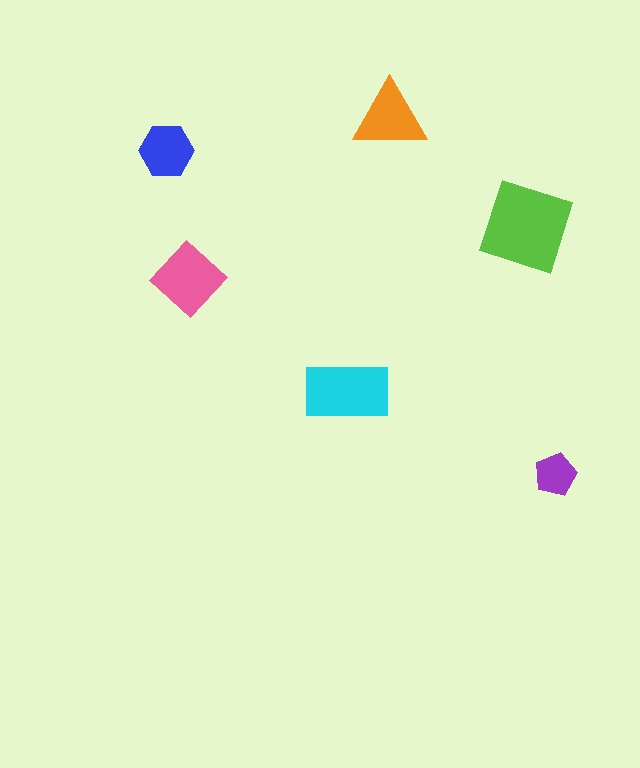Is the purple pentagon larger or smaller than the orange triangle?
Smaller.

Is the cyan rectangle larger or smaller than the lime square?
Smaller.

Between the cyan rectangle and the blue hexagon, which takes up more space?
The cyan rectangle.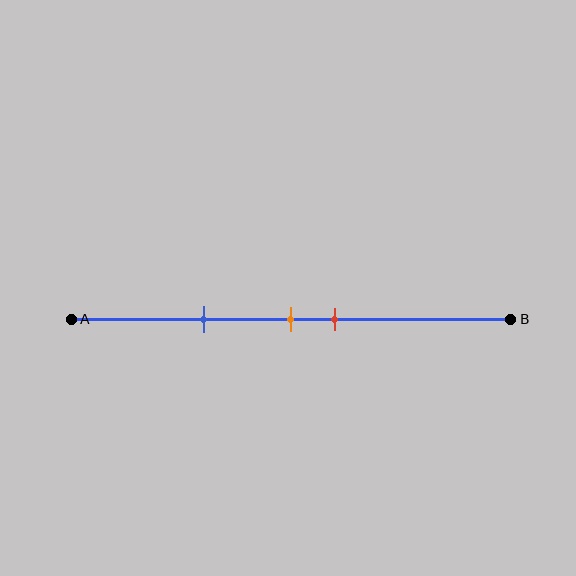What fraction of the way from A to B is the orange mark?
The orange mark is approximately 50% (0.5) of the way from A to B.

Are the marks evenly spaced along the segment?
No, the marks are not evenly spaced.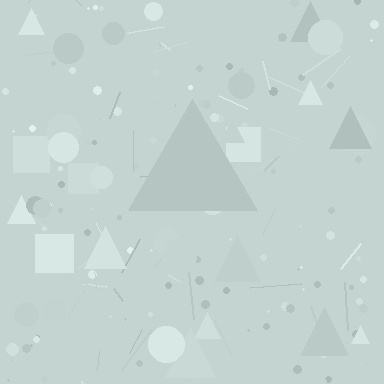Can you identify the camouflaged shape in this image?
The camouflaged shape is a triangle.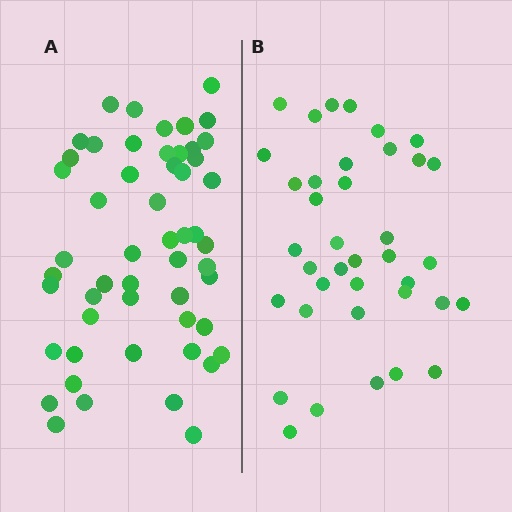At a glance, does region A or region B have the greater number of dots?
Region A (the left region) has more dots.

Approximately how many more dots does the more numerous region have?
Region A has approximately 15 more dots than region B.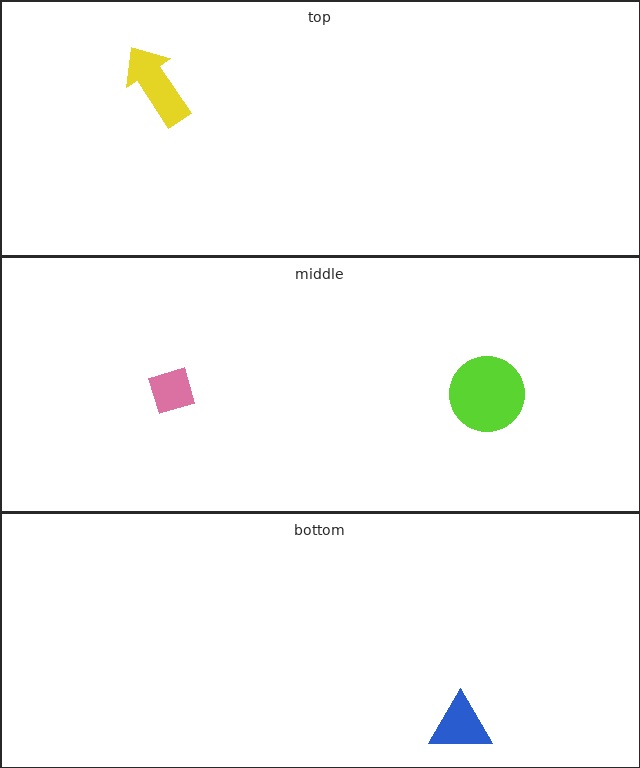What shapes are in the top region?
The yellow arrow.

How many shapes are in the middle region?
2.